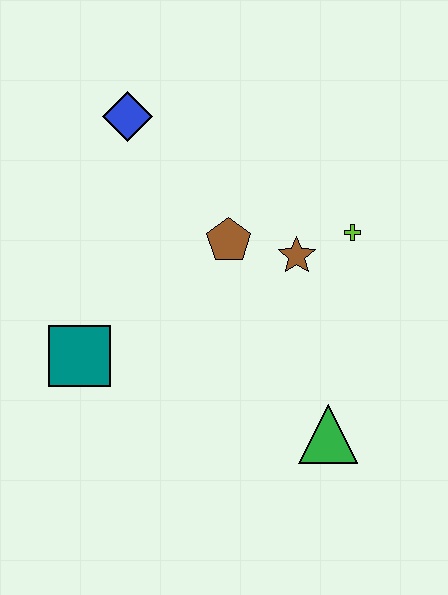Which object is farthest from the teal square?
The lime cross is farthest from the teal square.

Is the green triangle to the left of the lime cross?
Yes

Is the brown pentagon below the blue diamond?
Yes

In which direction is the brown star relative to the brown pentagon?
The brown star is to the right of the brown pentagon.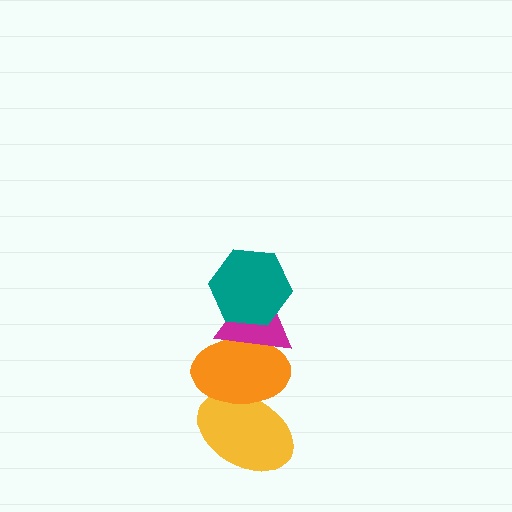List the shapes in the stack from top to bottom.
From top to bottom: the teal hexagon, the magenta triangle, the orange ellipse, the yellow ellipse.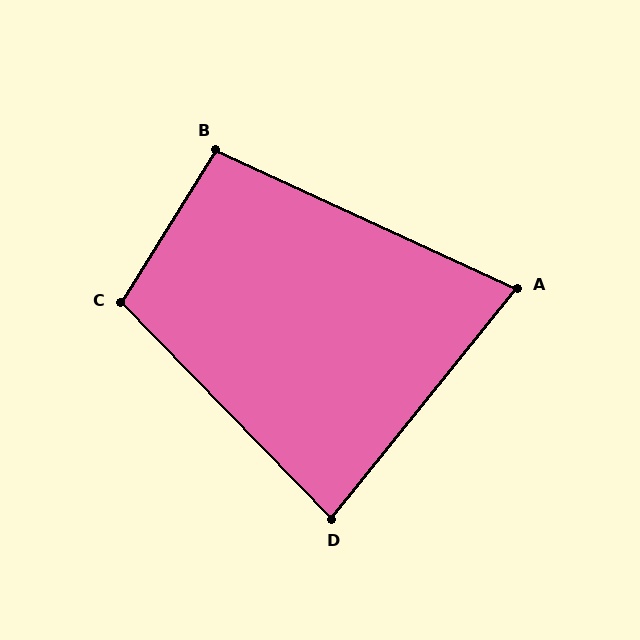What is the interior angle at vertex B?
Approximately 97 degrees (obtuse).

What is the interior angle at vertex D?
Approximately 83 degrees (acute).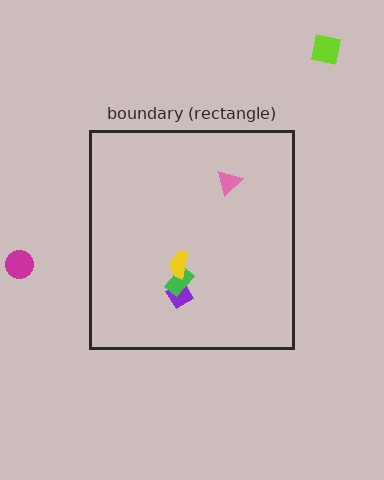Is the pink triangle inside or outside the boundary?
Inside.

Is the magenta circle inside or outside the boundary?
Outside.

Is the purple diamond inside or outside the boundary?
Inside.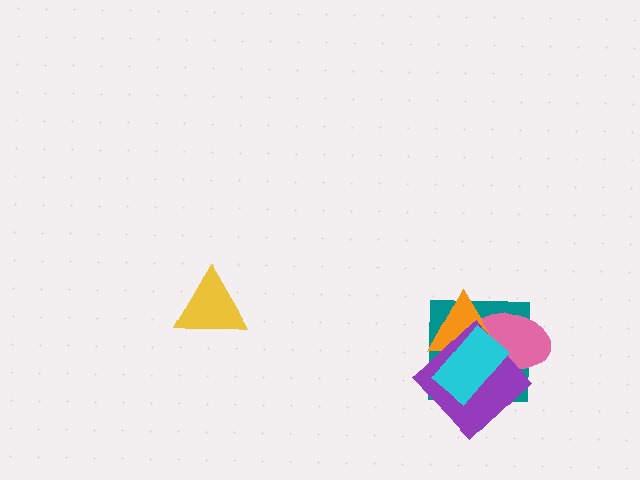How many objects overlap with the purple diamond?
4 objects overlap with the purple diamond.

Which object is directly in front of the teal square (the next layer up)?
The pink ellipse is directly in front of the teal square.